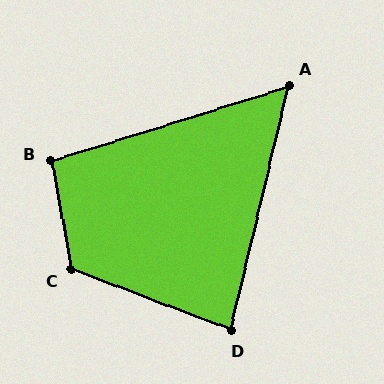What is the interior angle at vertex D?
Approximately 83 degrees (acute).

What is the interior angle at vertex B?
Approximately 97 degrees (obtuse).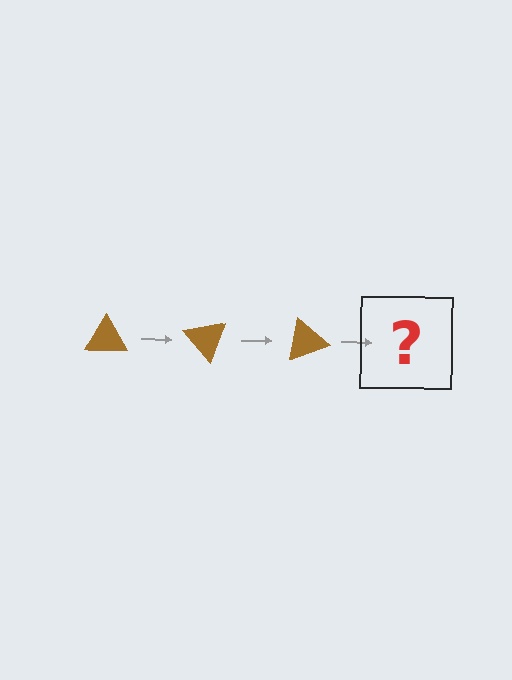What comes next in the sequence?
The next element should be a brown triangle rotated 150 degrees.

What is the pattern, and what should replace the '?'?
The pattern is that the triangle rotates 50 degrees each step. The '?' should be a brown triangle rotated 150 degrees.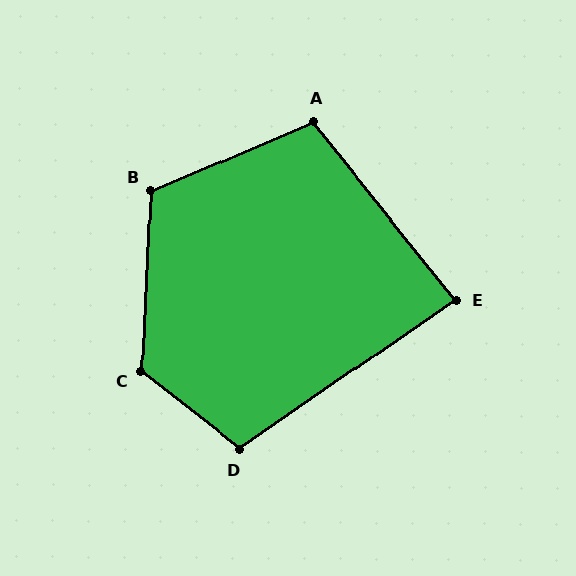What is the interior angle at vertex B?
Approximately 116 degrees (obtuse).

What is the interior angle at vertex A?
Approximately 106 degrees (obtuse).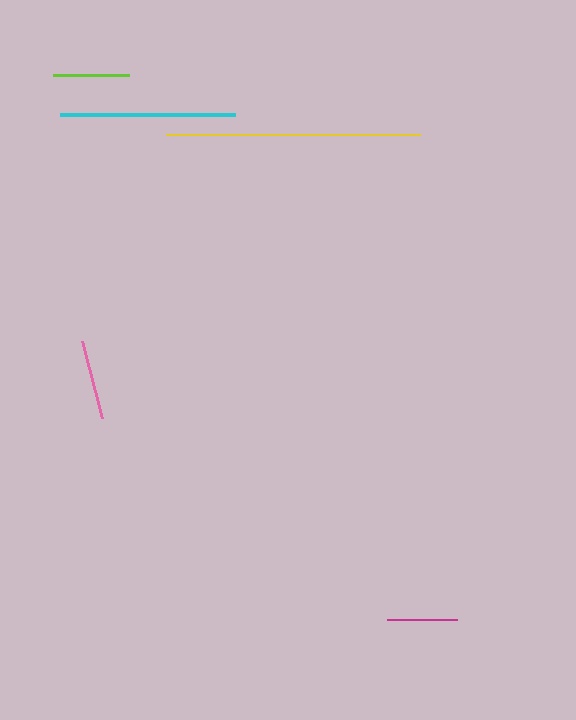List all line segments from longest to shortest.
From longest to shortest: yellow, cyan, pink, lime, magenta.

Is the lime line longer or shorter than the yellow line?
The yellow line is longer than the lime line.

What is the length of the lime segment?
The lime segment is approximately 76 pixels long.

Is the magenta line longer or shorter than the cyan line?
The cyan line is longer than the magenta line.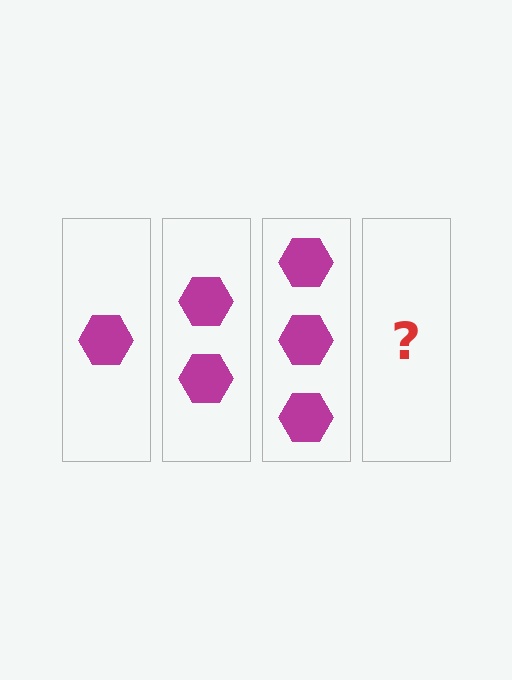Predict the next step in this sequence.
The next step is 4 hexagons.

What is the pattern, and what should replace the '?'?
The pattern is that each step adds one more hexagon. The '?' should be 4 hexagons.